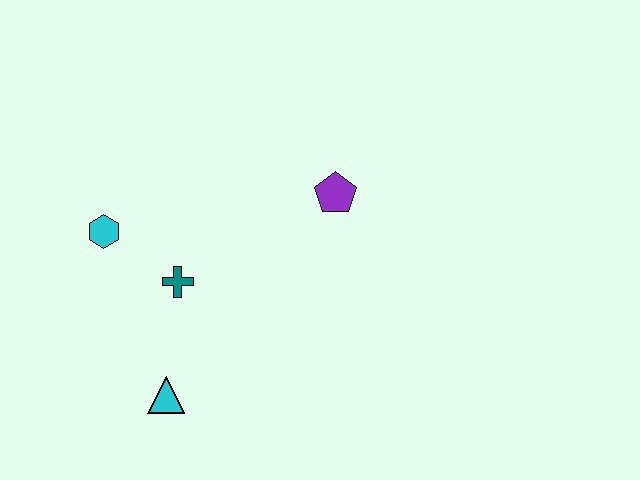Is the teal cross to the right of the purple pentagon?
No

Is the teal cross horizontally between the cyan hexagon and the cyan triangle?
No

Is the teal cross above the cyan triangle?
Yes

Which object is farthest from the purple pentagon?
The cyan triangle is farthest from the purple pentagon.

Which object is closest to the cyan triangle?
The teal cross is closest to the cyan triangle.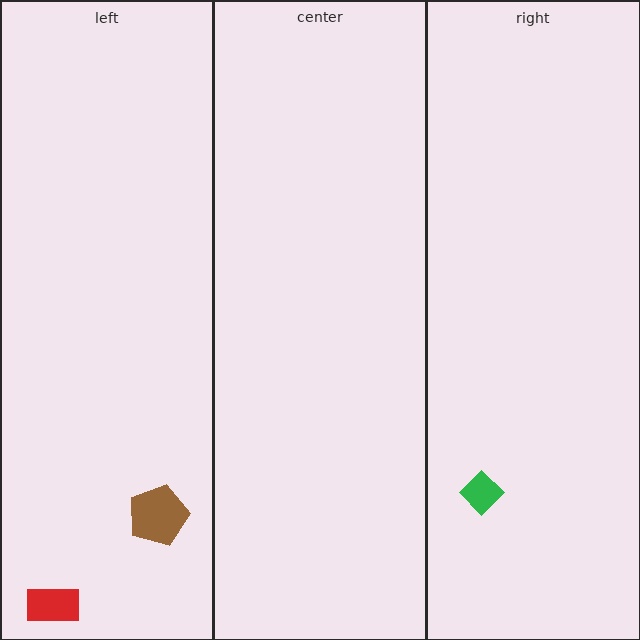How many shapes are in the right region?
1.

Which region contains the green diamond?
The right region.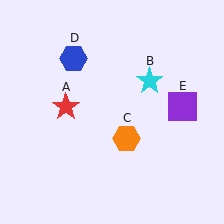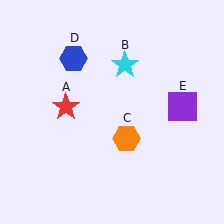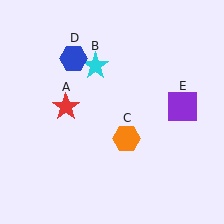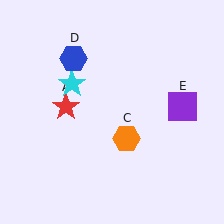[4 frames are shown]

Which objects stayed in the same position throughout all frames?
Red star (object A) and orange hexagon (object C) and blue hexagon (object D) and purple square (object E) remained stationary.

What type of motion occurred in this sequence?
The cyan star (object B) rotated counterclockwise around the center of the scene.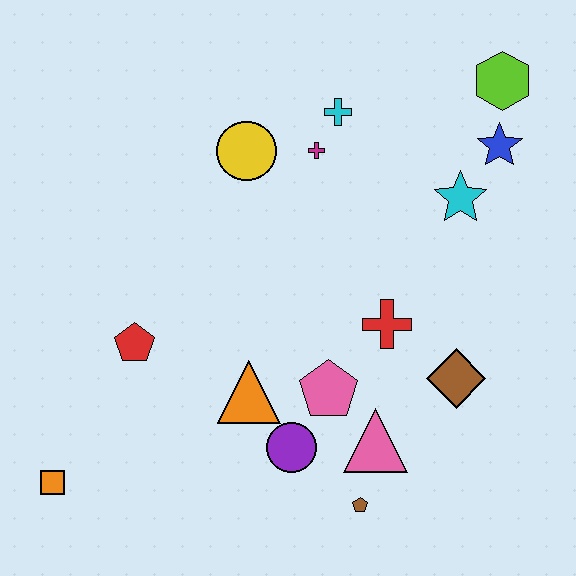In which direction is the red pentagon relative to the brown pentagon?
The red pentagon is to the left of the brown pentagon.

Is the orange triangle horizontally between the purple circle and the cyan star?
No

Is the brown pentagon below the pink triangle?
Yes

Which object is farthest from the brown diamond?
The orange square is farthest from the brown diamond.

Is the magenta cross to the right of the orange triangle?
Yes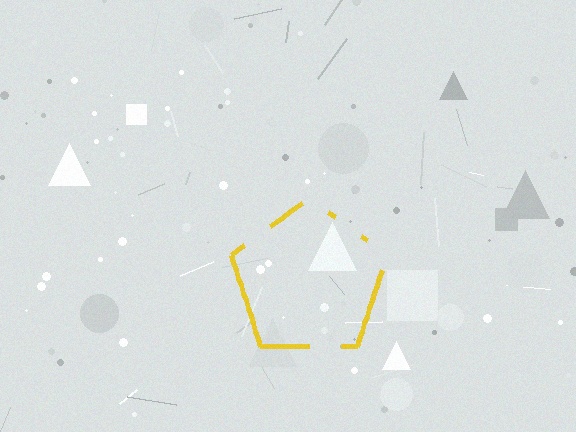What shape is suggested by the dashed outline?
The dashed outline suggests a pentagon.